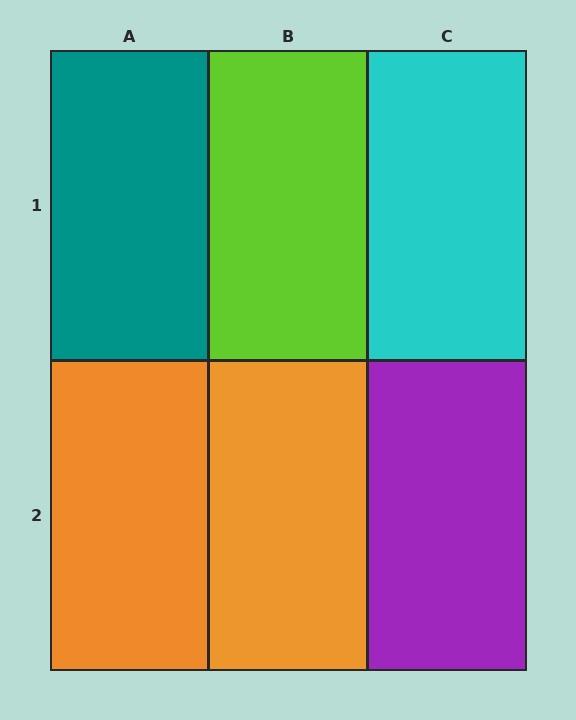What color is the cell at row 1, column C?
Cyan.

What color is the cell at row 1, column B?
Lime.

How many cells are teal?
1 cell is teal.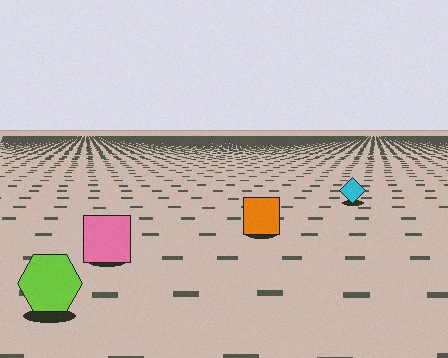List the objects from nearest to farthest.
From nearest to farthest: the lime hexagon, the pink square, the orange square, the cyan diamond.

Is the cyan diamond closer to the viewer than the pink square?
No. The pink square is closer — you can tell from the texture gradient: the ground texture is coarser near it.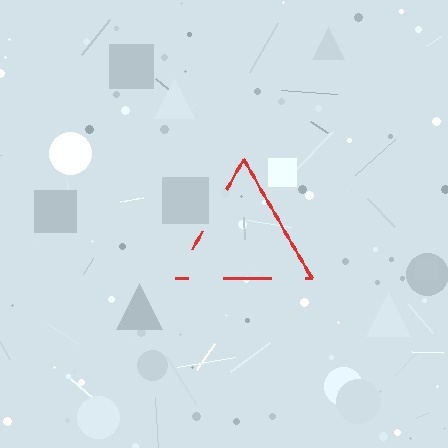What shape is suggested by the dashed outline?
The dashed outline suggests a triangle.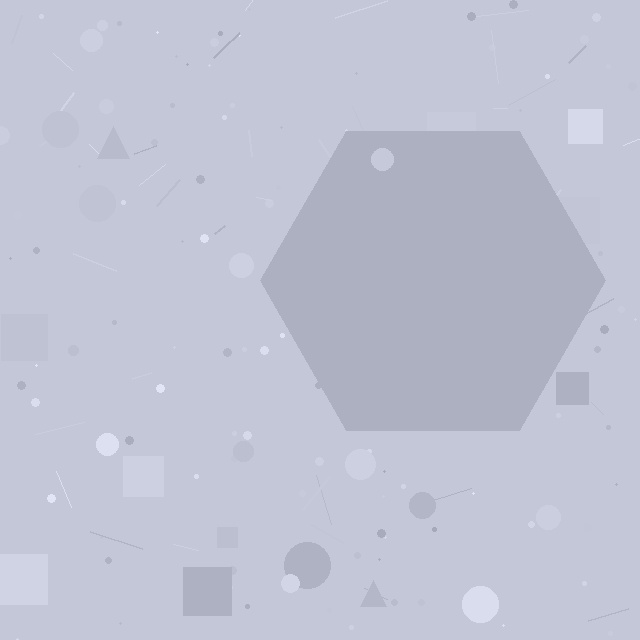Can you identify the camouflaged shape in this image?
The camouflaged shape is a hexagon.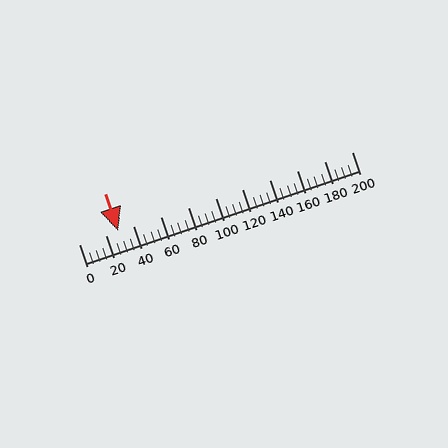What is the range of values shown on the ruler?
The ruler shows values from 0 to 200.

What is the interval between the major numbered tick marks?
The major tick marks are spaced 20 units apart.